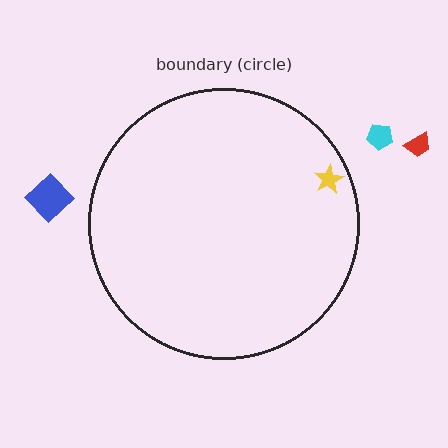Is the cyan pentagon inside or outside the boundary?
Outside.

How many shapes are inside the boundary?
1 inside, 3 outside.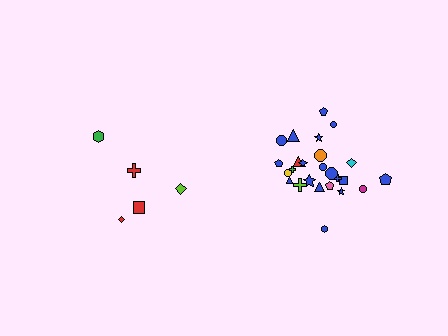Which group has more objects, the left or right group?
The right group.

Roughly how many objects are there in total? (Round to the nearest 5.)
Roughly 30 objects in total.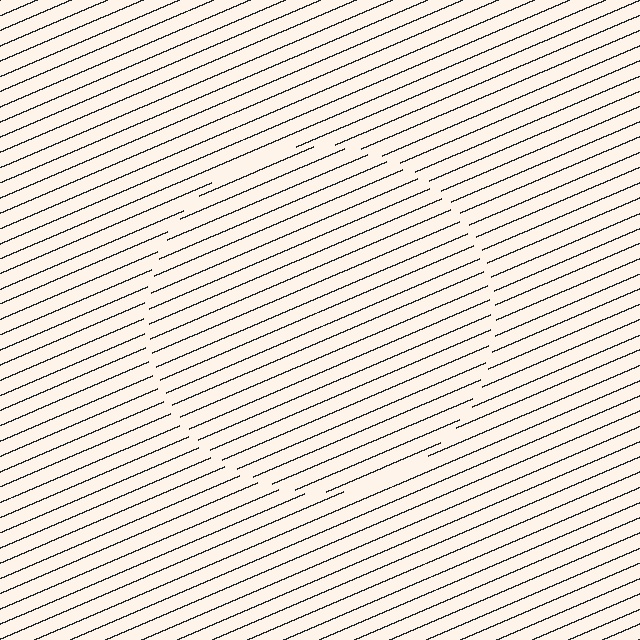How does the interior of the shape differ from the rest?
The interior of the shape contains the same grating, shifted by half a period — the contour is defined by the phase discontinuity where line-ends from the inner and outer gratings abut.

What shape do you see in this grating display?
An illusory circle. The interior of the shape contains the same grating, shifted by half a period — the contour is defined by the phase discontinuity where line-ends from the inner and outer gratings abut.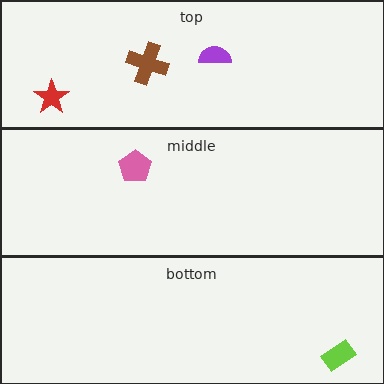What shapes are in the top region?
The red star, the purple semicircle, the brown cross.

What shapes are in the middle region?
The pink pentagon.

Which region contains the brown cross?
The top region.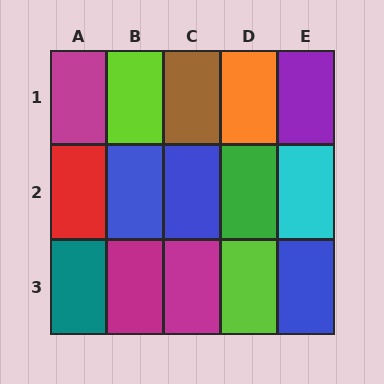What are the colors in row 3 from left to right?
Teal, magenta, magenta, lime, blue.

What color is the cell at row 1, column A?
Magenta.